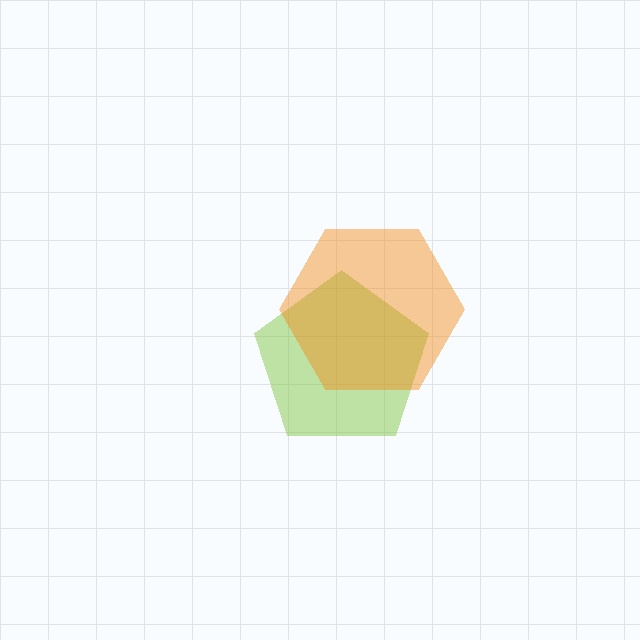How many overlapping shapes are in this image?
There are 2 overlapping shapes in the image.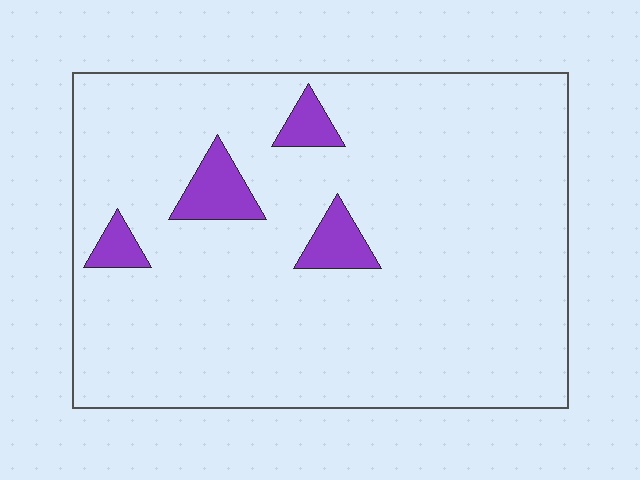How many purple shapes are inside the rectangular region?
4.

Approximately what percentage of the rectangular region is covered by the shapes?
Approximately 5%.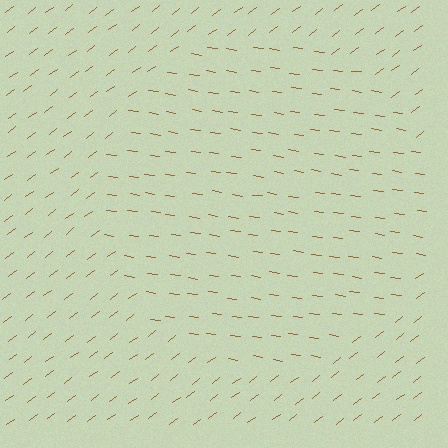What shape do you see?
I see a circle.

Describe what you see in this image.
The image is filled with small brown line segments. A circle region in the image has lines oriented differently from the surrounding lines, creating a visible texture boundary.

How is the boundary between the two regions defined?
The boundary is defined purely by a change in line orientation (approximately 45 degrees difference). All lines are the same color and thickness.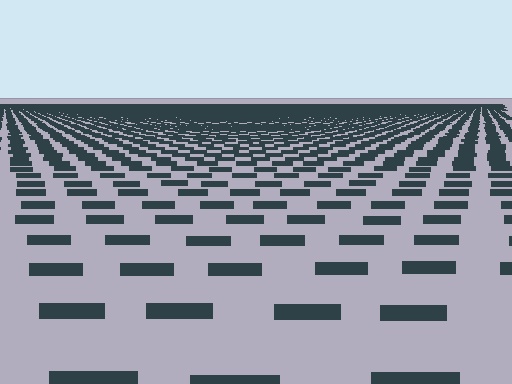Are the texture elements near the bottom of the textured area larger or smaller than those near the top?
Larger. Near the bottom, elements are closer to the viewer and appear at a bigger on-screen size.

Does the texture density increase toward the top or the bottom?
Density increases toward the top.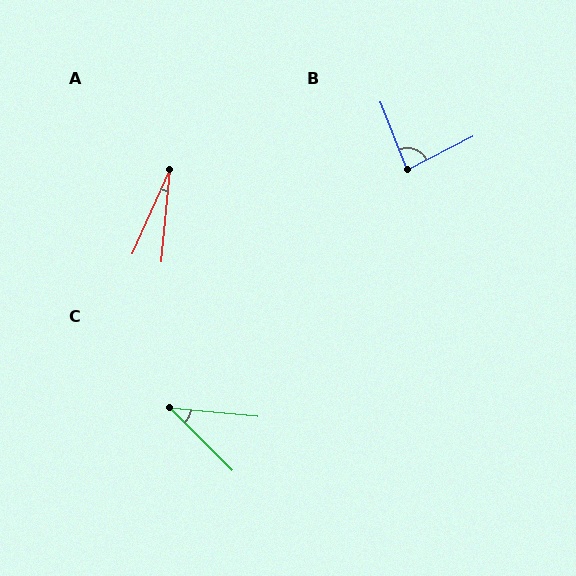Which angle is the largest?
B, at approximately 85 degrees.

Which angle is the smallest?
A, at approximately 19 degrees.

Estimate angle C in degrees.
Approximately 39 degrees.